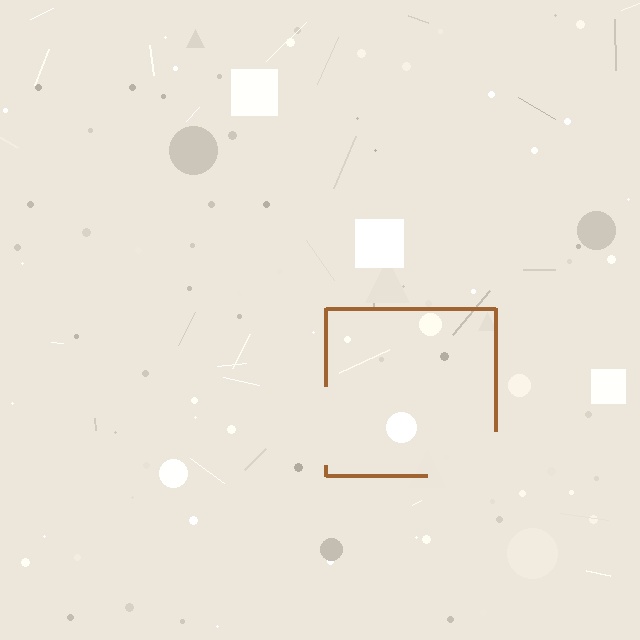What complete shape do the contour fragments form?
The contour fragments form a square.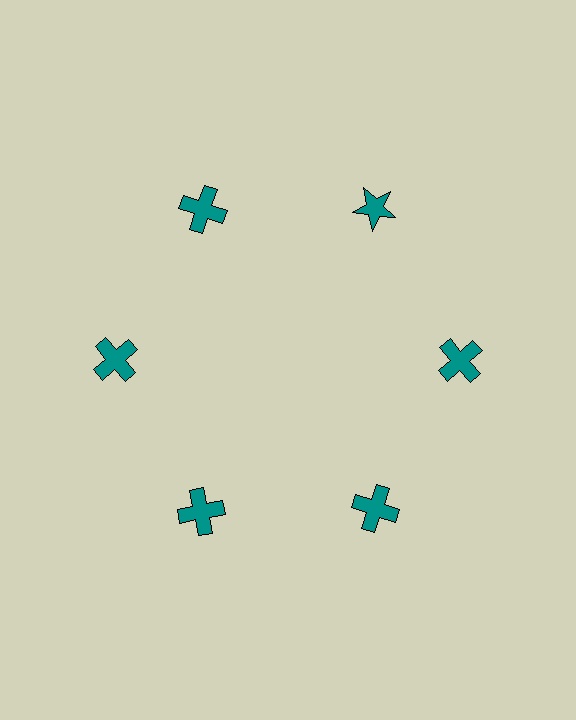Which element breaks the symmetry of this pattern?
The teal star at roughly the 1 o'clock position breaks the symmetry. All other shapes are teal crosses.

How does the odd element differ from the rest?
It has a different shape: star instead of cross.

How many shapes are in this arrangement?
There are 6 shapes arranged in a ring pattern.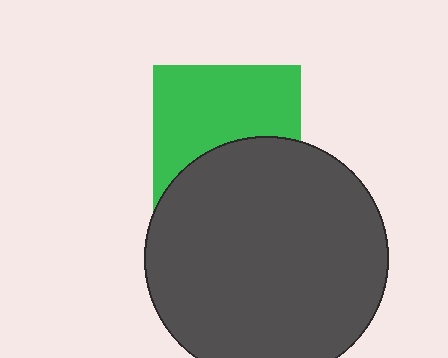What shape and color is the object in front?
The object in front is a dark gray circle.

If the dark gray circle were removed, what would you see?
You would see the complete green square.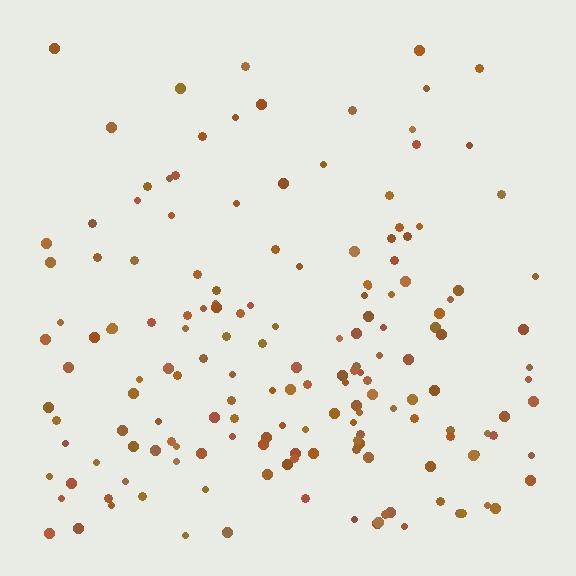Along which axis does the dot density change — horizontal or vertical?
Vertical.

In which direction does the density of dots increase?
From top to bottom, with the bottom side densest.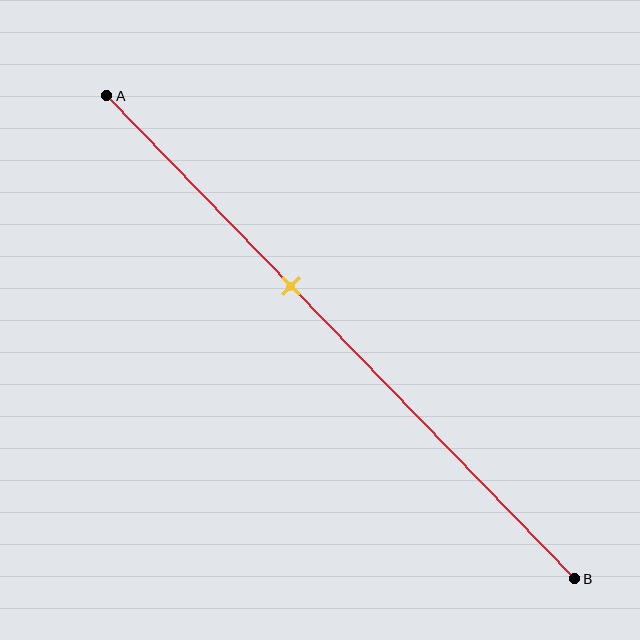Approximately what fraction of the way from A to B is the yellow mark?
The yellow mark is approximately 40% of the way from A to B.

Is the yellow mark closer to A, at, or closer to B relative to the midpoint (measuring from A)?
The yellow mark is closer to point A than the midpoint of segment AB.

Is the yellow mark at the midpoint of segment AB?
No, the mark is at about 40% from A, not at the 50% midpoint.